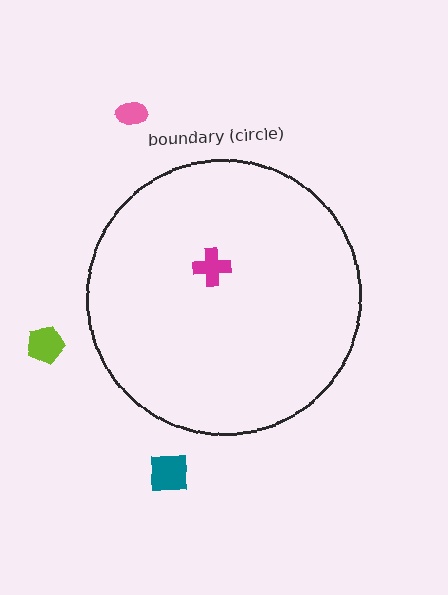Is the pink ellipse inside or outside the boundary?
Outside.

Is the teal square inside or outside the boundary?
Outside.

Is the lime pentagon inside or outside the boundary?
Outside.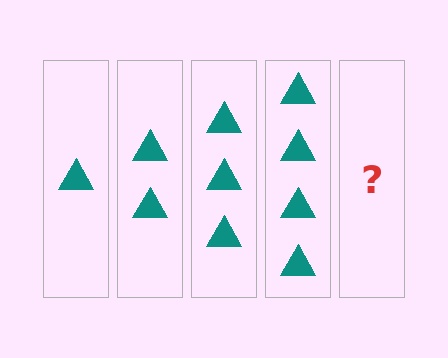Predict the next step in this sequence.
The next step is 5 triangles.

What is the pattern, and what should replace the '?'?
The pattern is that each step adds one more triangle. The '?' should be 5 triangles.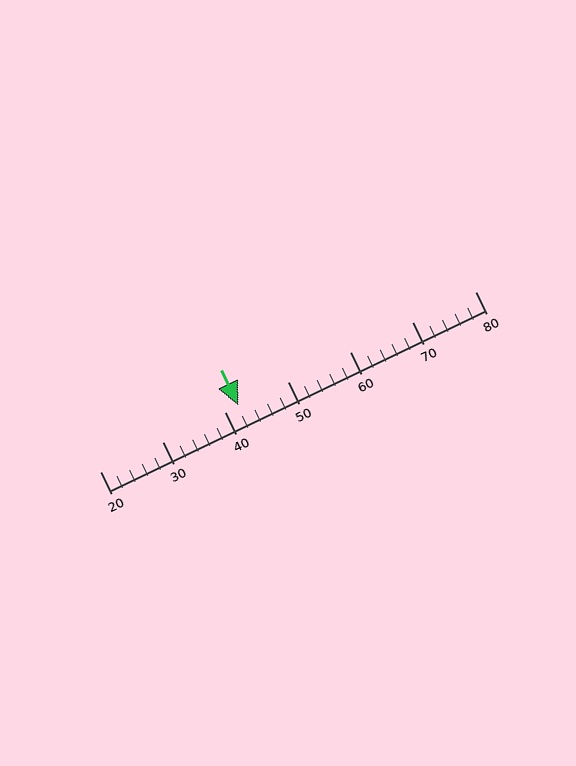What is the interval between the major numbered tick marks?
The major tick marks are spaced 10 units apart.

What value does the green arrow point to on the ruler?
The green arrow points to approximately 42.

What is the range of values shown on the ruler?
The ruler shows values from 20 to 80.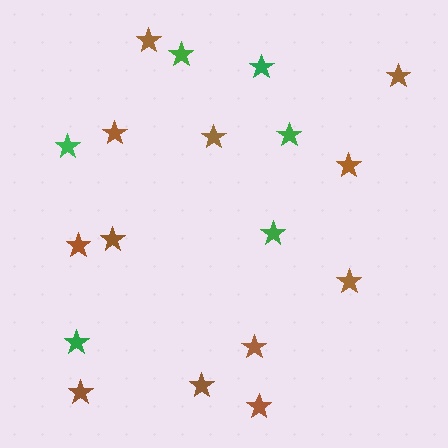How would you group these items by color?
There are 2 groups: one group of green stars (6) and one group of brown stars (12).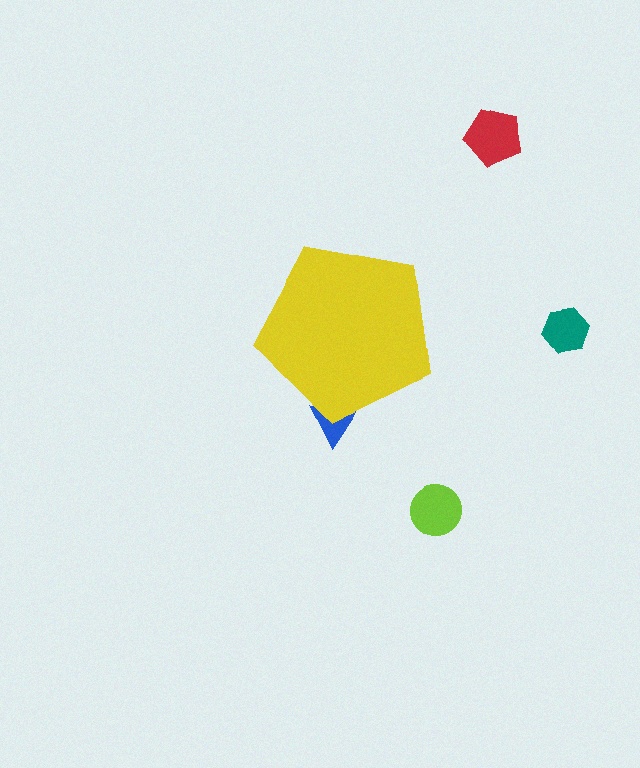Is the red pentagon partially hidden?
No, the red pentagon is fully visible.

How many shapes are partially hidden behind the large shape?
1 shape is partially hidden.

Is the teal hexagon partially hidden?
No, the teal hexagon is fully visible.